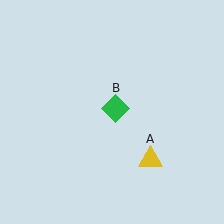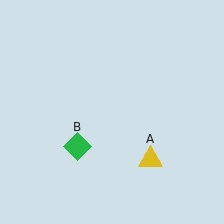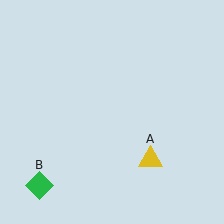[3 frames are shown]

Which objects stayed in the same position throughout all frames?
Yellow triangle (object A) remained stationary.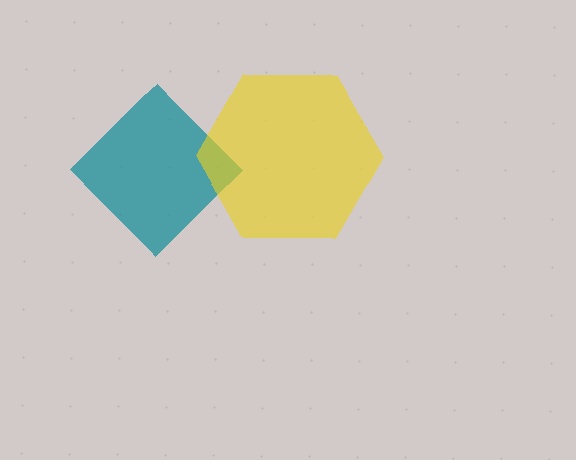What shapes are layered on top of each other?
The layered shapes are: a teal diamond, a yellow hexagon.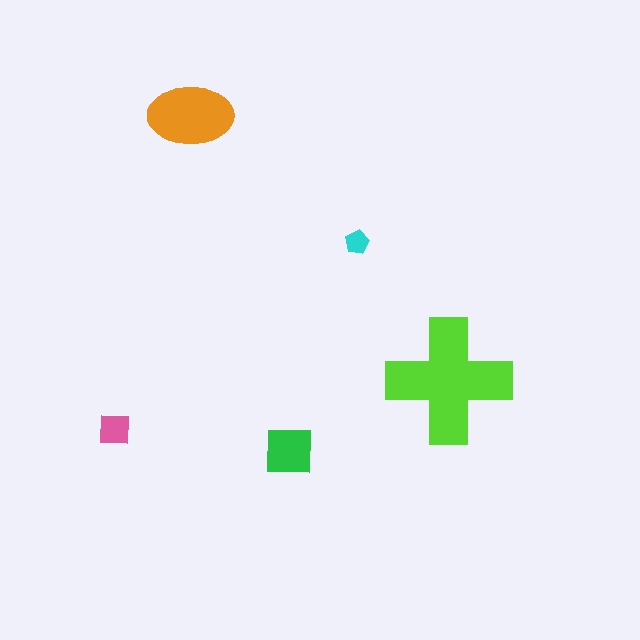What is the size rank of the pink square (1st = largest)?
4th.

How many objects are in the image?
There are 5 objects in the image.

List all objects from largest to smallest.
The lime cross, the orange ellipse, the green square, the pink square, the cyan pentagon.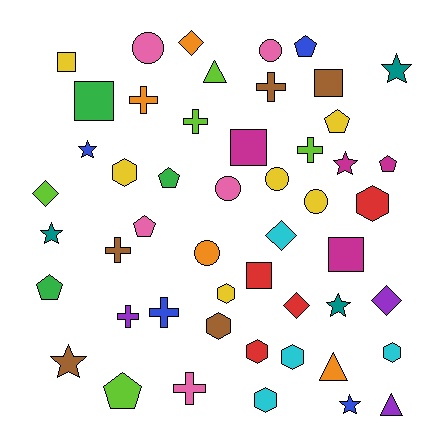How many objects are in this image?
There are 50 objects.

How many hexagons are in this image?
There are 8 hexagons.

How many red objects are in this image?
There are 4 red objects.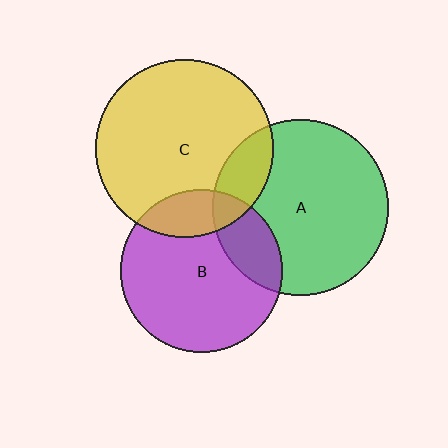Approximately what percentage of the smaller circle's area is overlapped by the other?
Approximately 15%.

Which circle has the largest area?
Circle C (yellow).